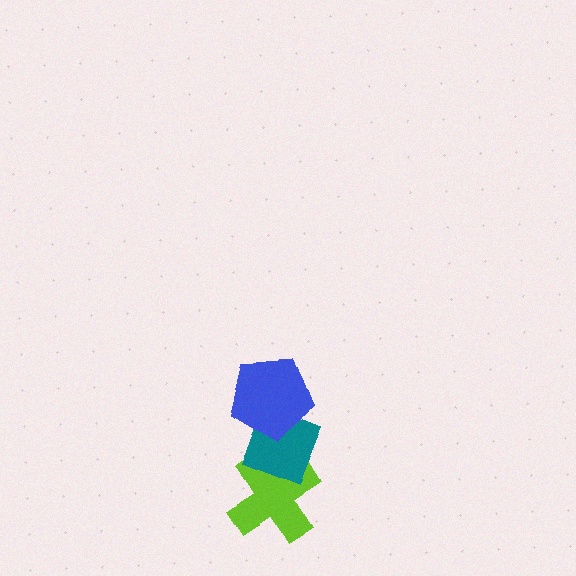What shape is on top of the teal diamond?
The blue pentagon is on top of the teal diamond.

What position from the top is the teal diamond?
The teal diamond is 2nd from the top.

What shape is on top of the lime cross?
The teal diamond is on top of the lime cross.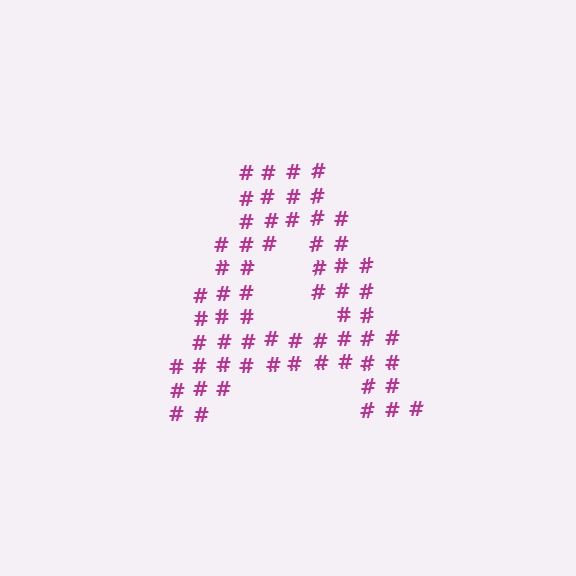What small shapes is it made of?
It is made of small hash symbols.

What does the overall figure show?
The overall figure shows the letter A.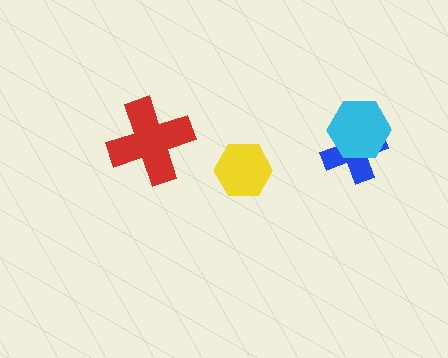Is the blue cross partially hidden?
Yes, it is partially covered by another shape.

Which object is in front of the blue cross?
The cyan hexagon is in front of the blue cross.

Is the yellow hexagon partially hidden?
No, no other shape covers it.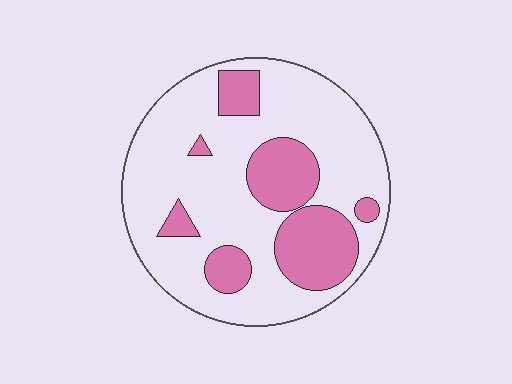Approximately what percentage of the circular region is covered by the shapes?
Approximately 25%.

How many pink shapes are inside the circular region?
7.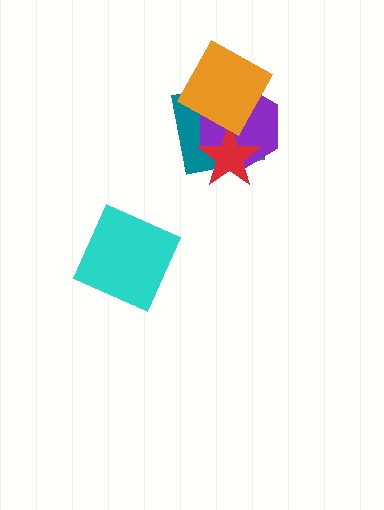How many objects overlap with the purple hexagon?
3 objects overlap with the purple hexagon.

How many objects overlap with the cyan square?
0 objects overlap with the cyan square.